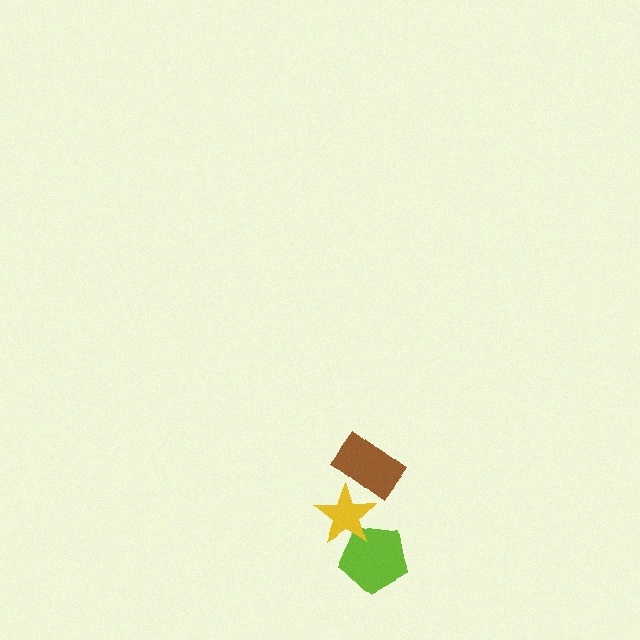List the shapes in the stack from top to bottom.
From top to bottom: the brown rectangle, the yellow star, the lime pentagon.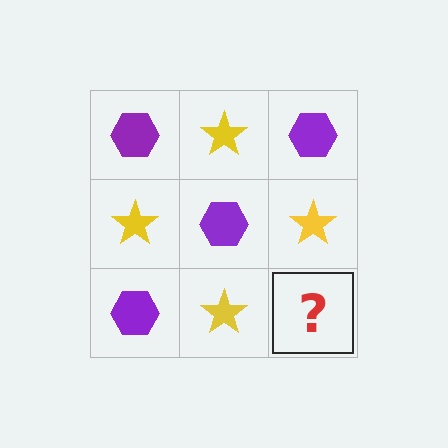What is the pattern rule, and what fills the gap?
The rule is that it alternates purple hexagon and yellow star in a checkerboard pattern. The gap should be filled with a purple hexagon.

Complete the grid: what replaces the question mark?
The question mark should be replaced with a purple hexagon.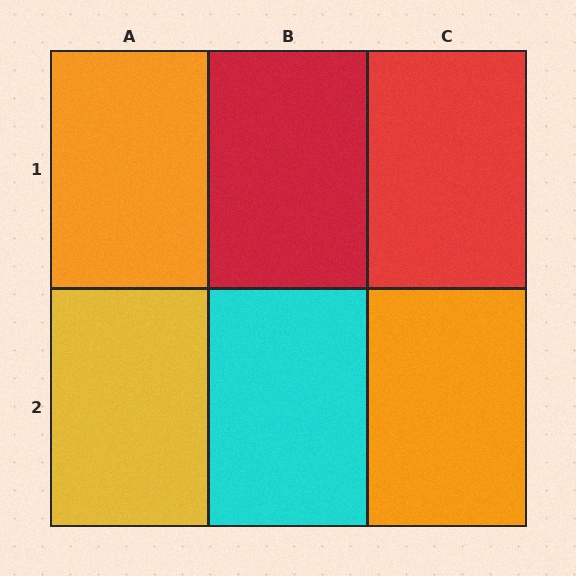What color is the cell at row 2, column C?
Orange.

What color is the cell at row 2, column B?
Cyan.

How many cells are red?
2 cells are red.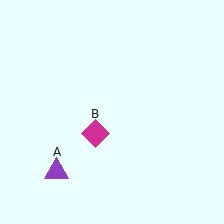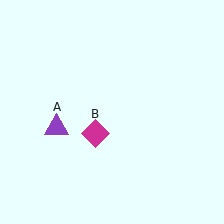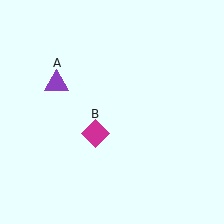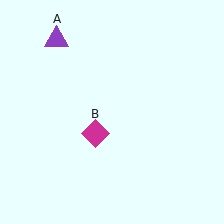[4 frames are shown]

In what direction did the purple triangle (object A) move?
The purple triangle (object A) moved up.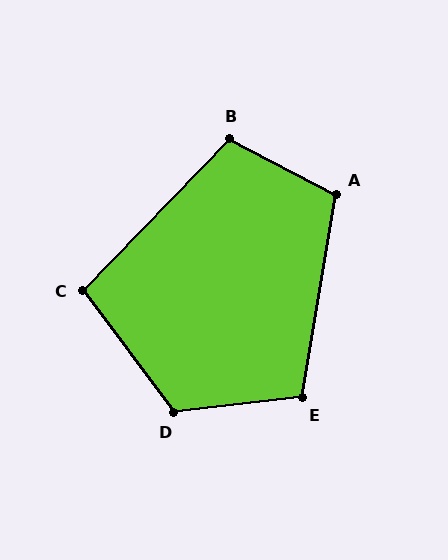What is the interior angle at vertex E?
Approximately 106 degrees (obtuse).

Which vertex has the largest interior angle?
D, at approximately 120 degrees.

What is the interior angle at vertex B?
Approximately 107 degrees (obtuse).